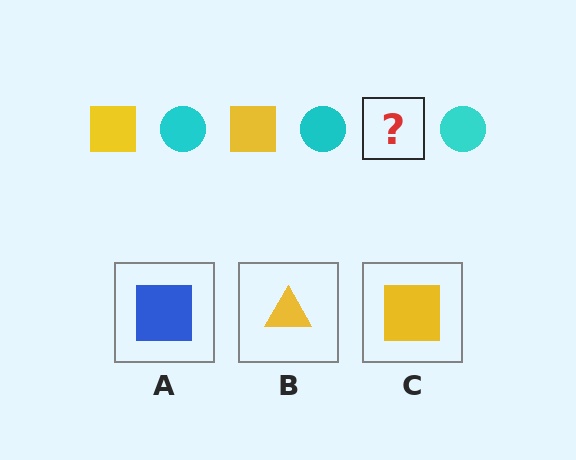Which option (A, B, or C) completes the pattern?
C.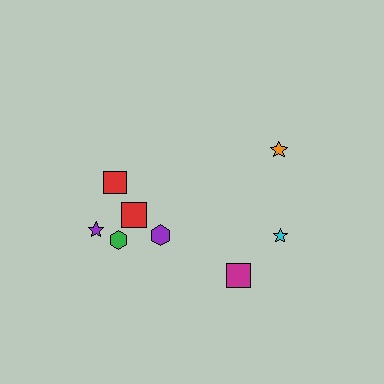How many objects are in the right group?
There are 3 objects.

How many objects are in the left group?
There are 5 objects.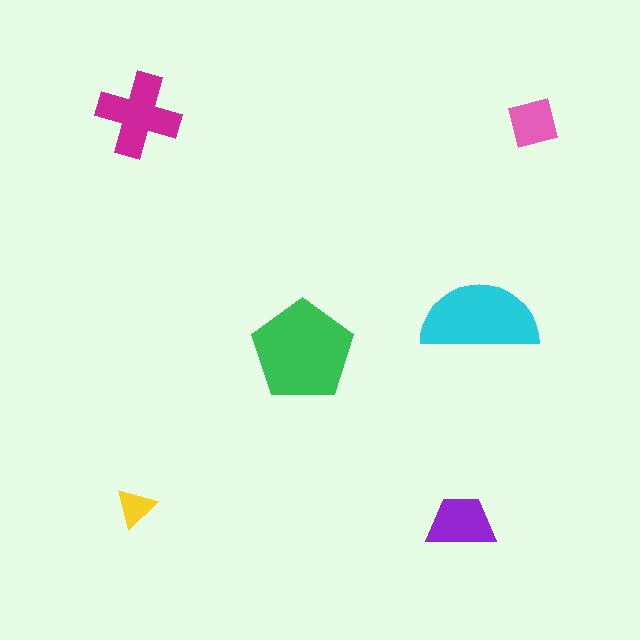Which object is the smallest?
The yellow triangle.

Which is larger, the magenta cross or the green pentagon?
The green pentagon.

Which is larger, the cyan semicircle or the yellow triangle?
The cyan semicircle.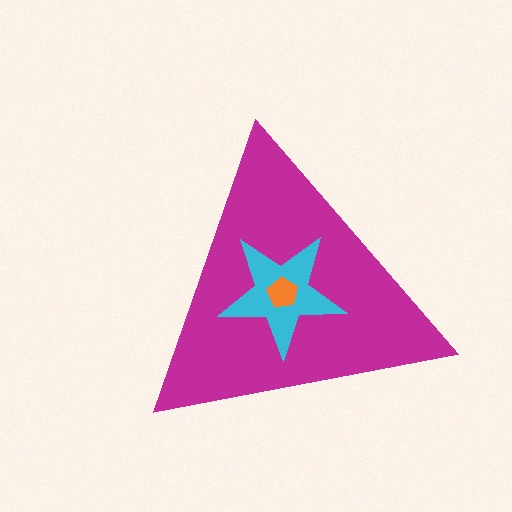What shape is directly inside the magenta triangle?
The cyan star.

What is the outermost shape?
The magenta triangle.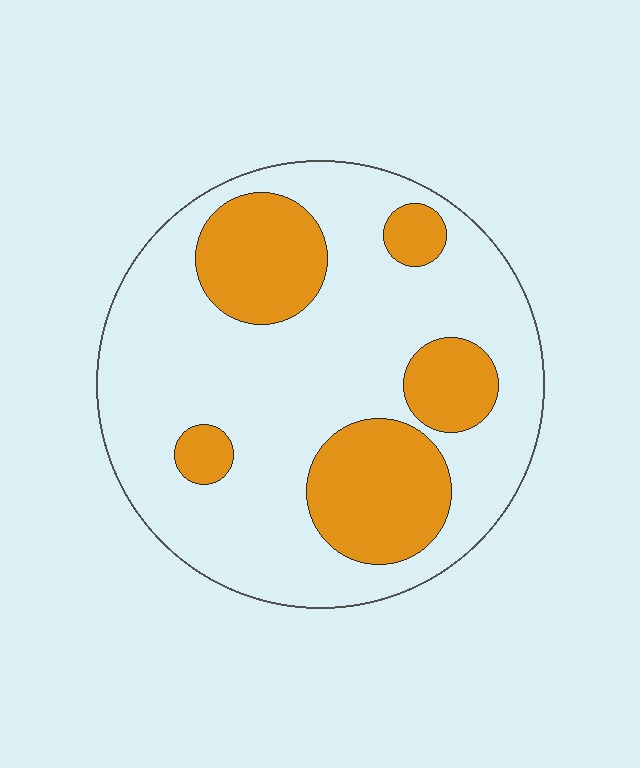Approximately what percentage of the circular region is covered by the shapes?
Approximately 30%.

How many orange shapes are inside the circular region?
5.